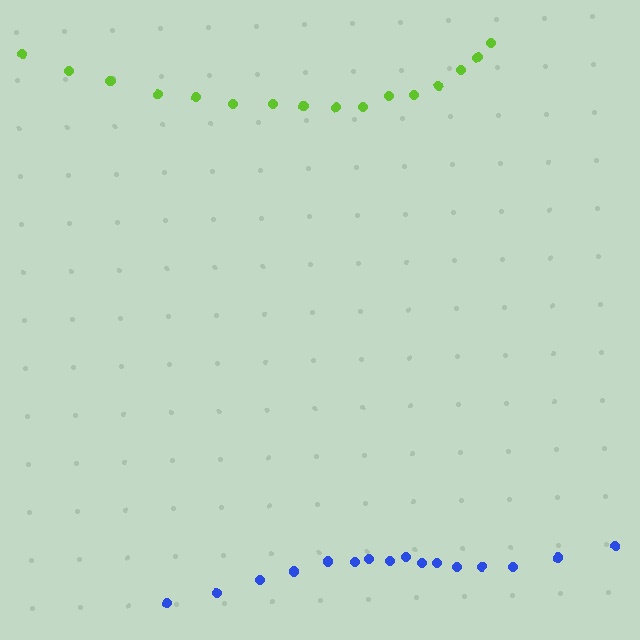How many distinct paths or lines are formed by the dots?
There are 2 distinct paths.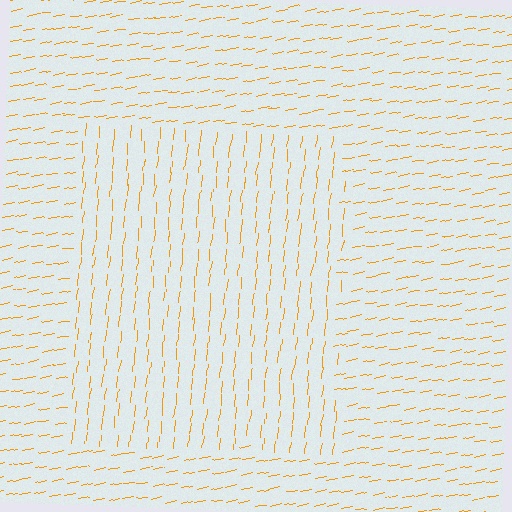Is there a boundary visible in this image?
Yes, there is a texture boundary formed by a change in line orientation.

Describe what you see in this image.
The image is filled with small orange line segments. A rectangle region in the image has lines oriented differently from the surrounding lines, creating a visible texture boundary.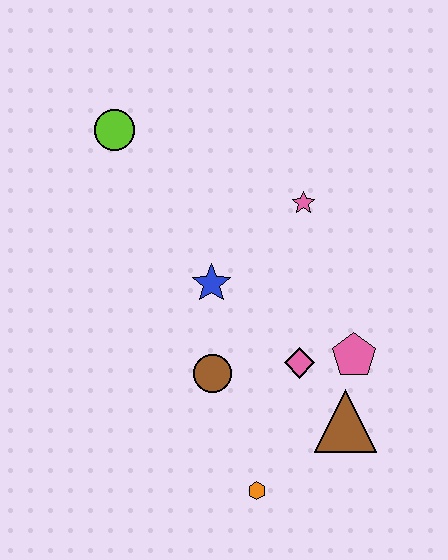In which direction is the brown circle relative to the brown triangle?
The brown circle is to the left of the brown triangle.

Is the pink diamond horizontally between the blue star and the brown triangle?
Yes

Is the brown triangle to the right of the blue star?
Yes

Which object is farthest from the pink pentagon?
The lime circle is farthest from the pink pentagon.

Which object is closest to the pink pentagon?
The pink diamond is closest to the pink pentagon.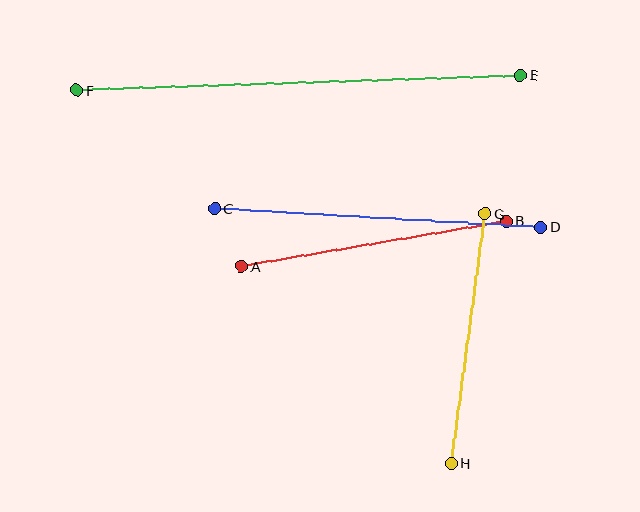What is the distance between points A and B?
The distance is approximately 269 pixels.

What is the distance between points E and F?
The distance is approximately 444 pixels.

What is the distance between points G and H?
The distance is approximately 252 pixels.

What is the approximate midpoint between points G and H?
The midpoint is at approximately (468, 338) pixels.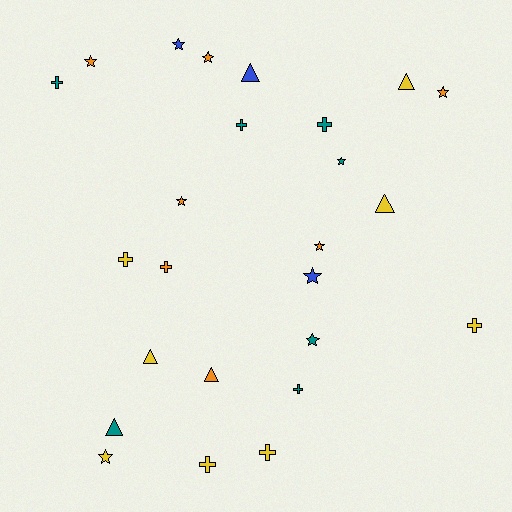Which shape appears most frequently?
Star, with 10 objects.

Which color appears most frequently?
Yellow, with 8 objects.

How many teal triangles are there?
There is 1 teal triangle.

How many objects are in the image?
There are 25 objects.